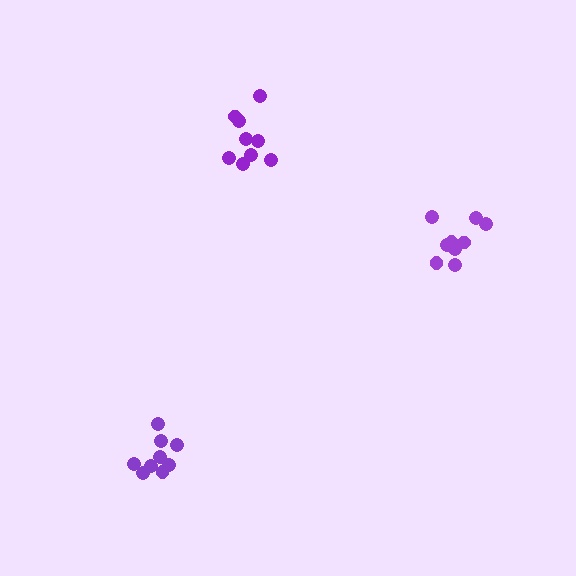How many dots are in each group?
Group 1: 9 dots, Group 2: 9 dots, Group 3: 9 dots (27 total).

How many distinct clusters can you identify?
There are 3 distinct clusters.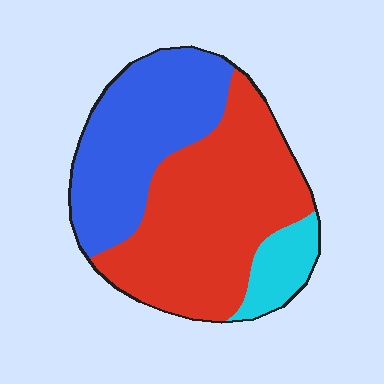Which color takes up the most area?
Red, at roughly 55%.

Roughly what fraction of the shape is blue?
Blue takes up between a quarter and a half of the shape.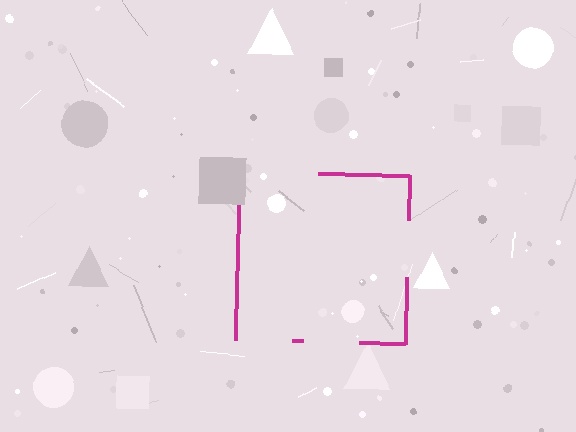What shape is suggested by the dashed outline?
The dashed outline suggests a square.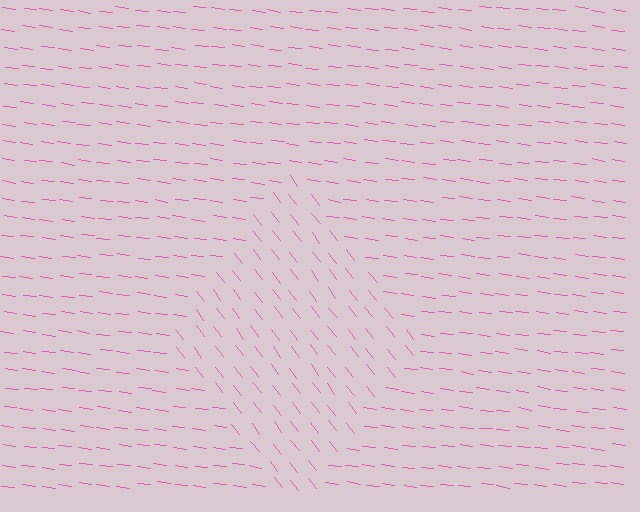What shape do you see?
I see a diamond.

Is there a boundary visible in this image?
Yes, there is a texture boundary formed by a change in line orientation.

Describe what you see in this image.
The image is filled with small pink line segments. A diamond region in the image has lines oriented differently from the surrounding lines, creating a visible texture boundary.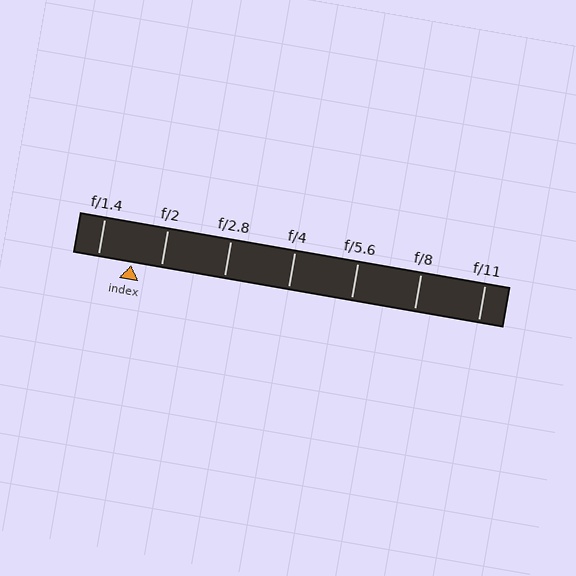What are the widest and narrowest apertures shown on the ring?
The widest aperture shown is f/1.4 and the narrowest is f/11.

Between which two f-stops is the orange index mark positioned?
The index mark is between f/1.4 and f/2.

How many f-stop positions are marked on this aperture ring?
There are 7 f-stop positions marked.